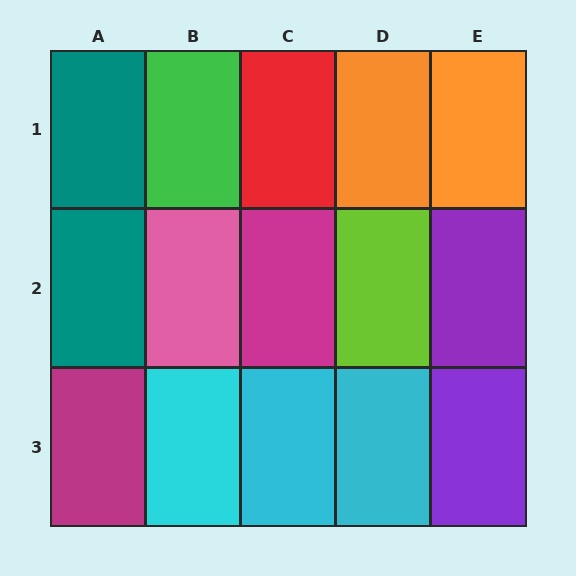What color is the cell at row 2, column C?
Magenta.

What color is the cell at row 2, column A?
Teal.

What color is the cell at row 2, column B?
Pink.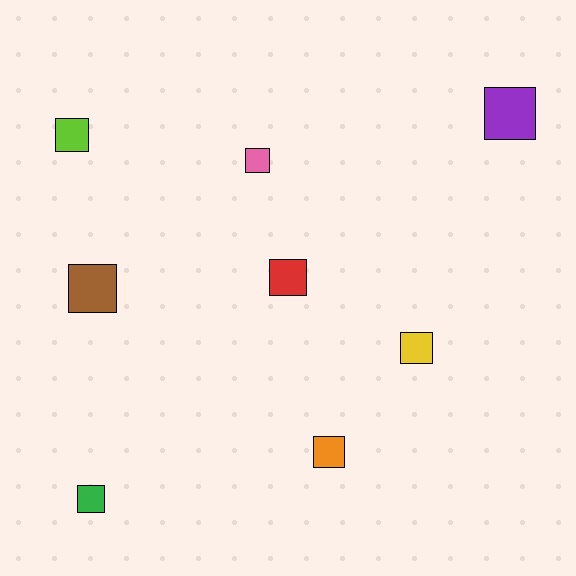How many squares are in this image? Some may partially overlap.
There are 8 squares.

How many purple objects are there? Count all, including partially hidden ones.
There is 1 purple object.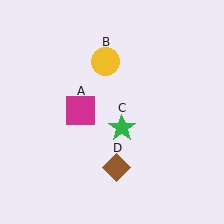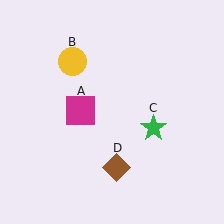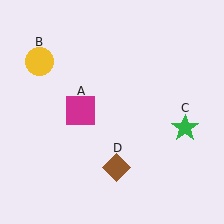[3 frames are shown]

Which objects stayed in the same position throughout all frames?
Magenta square (object A) and brown diamond (object D) remained stationary.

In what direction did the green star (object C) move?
The green star (object C) moved right.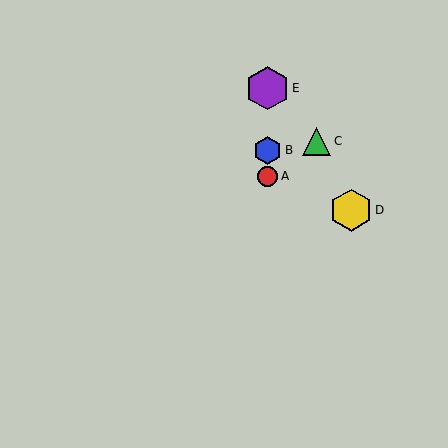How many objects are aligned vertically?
3 objects (A, B, E) are aligned vertically.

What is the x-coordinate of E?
Object E is at x≈267.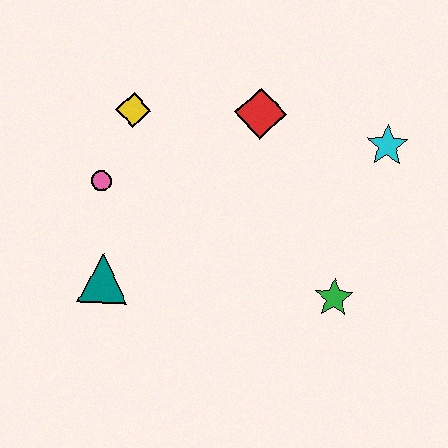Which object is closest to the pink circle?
The yellow diamond is closest to the pink circle.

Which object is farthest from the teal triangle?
The cyan star is farthest from the teal triangle.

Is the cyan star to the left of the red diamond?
No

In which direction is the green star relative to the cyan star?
The green star is below the cyan star.